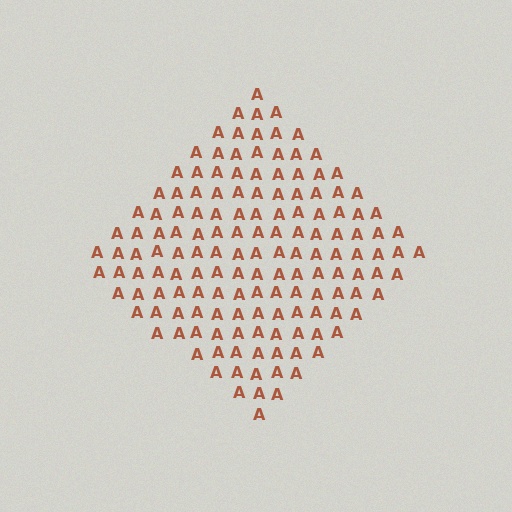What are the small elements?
The small elements are letter A's.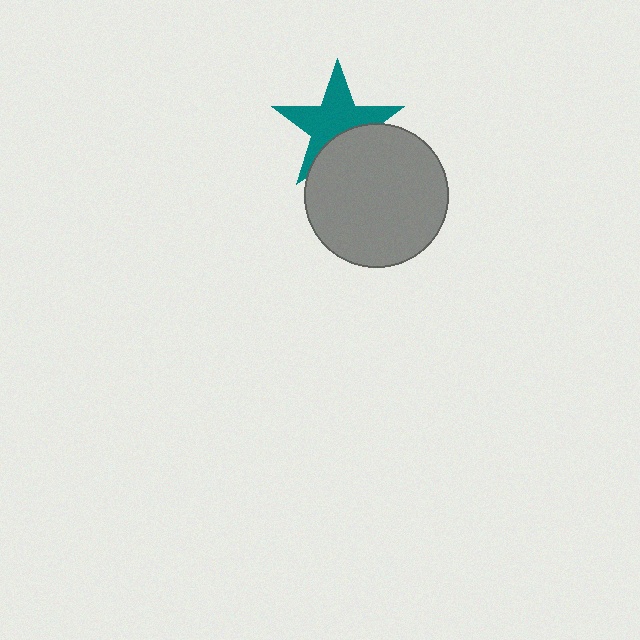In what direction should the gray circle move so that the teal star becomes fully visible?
The gray circle should move down. That is the shortest direction to clear the overlap and leave the teal star fully visible.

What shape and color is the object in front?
The object in front is a gray circle.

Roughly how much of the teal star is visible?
Most of it is visible (roughly 67%).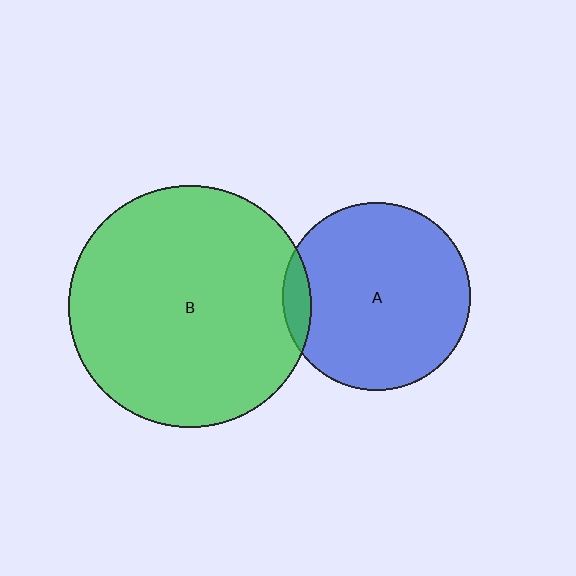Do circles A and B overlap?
Yes.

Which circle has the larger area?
Circle B (green).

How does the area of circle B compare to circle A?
Approximately 1.7 times.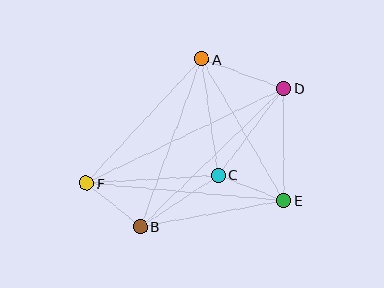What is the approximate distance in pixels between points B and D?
The distance between B and D is approximately 199 pixels.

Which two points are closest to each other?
Points B and F are closest to each other.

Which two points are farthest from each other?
Points D and F are farthest from each other.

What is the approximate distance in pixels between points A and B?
The distance between A and B is approximately 178 pixels.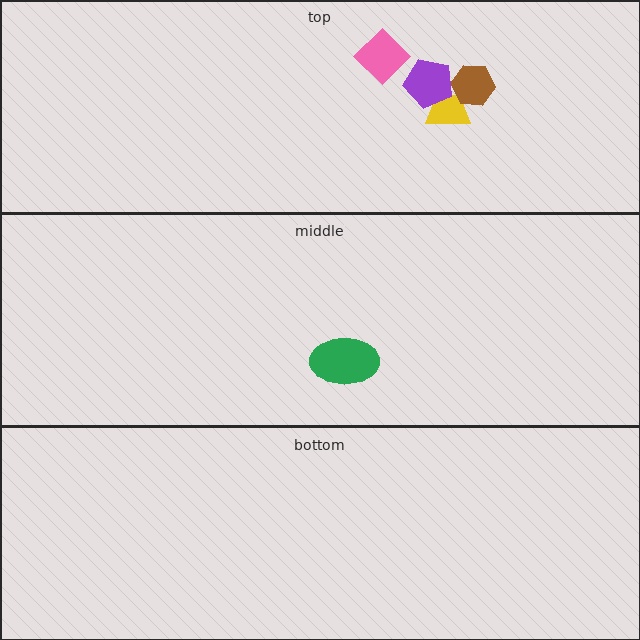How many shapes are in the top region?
4.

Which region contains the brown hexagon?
The top region.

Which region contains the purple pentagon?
The top region.